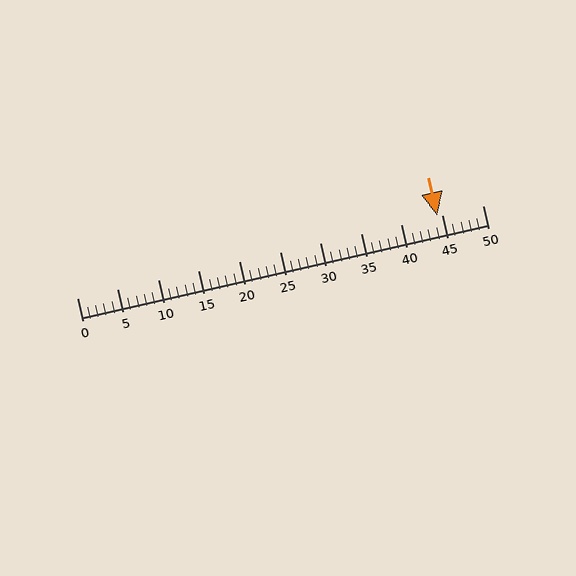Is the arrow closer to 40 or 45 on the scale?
The arrow is closer to 45.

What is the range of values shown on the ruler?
The ruler shows values from 0 to 50.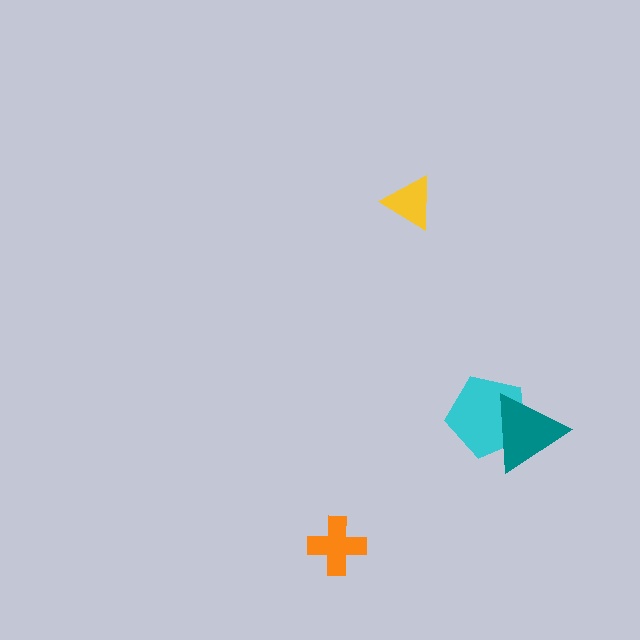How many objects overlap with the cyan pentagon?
1 object overlaps with the cyan pentagon.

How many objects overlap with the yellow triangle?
0 objects overlap with the yellow triangle.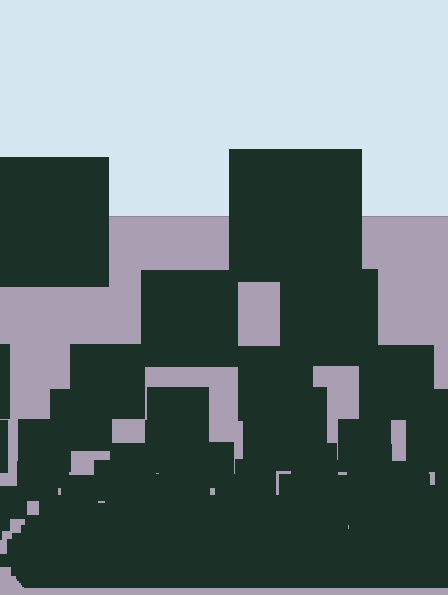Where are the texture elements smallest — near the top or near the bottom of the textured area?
Near the bottom.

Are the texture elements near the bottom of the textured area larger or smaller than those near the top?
Smaller. The gradient is inverted — elements near the bottom are smaller and denser.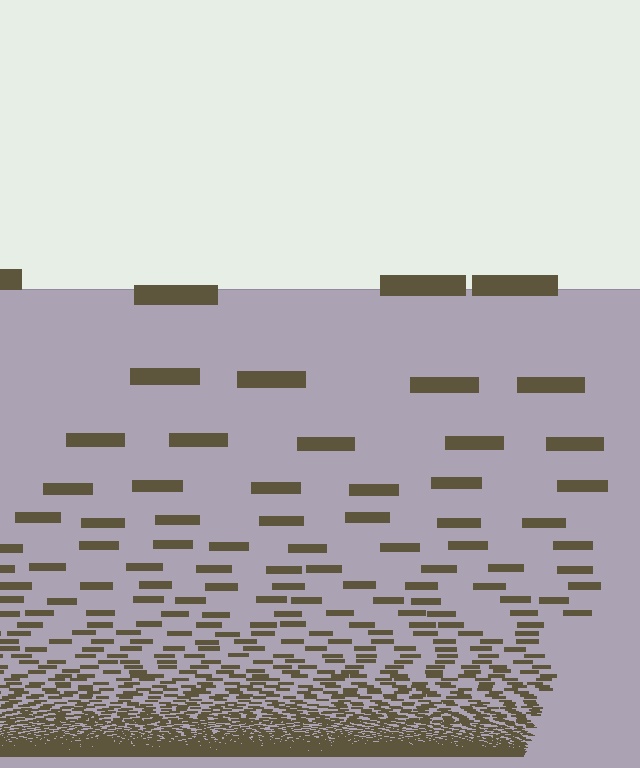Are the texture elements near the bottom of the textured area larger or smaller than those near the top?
Smaller. The gradient is inverted — elements near the bottom are smaller and denser.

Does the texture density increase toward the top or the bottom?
Density increases toward the bottom.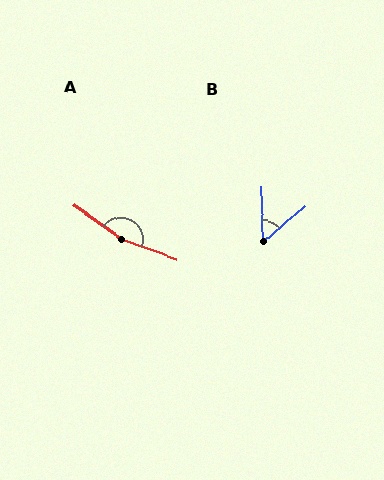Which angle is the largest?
A, at approximately 165 degrees.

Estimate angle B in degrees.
Approximately 51 degrees.